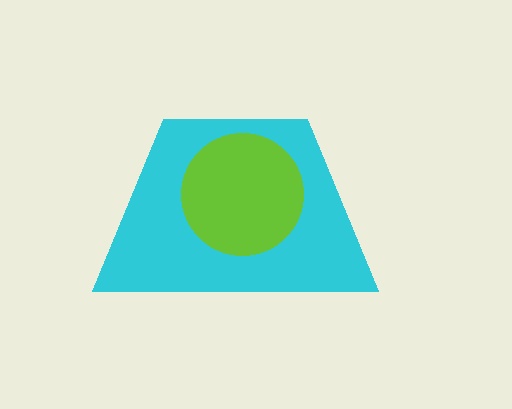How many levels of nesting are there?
2.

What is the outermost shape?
The cyan trapezoid.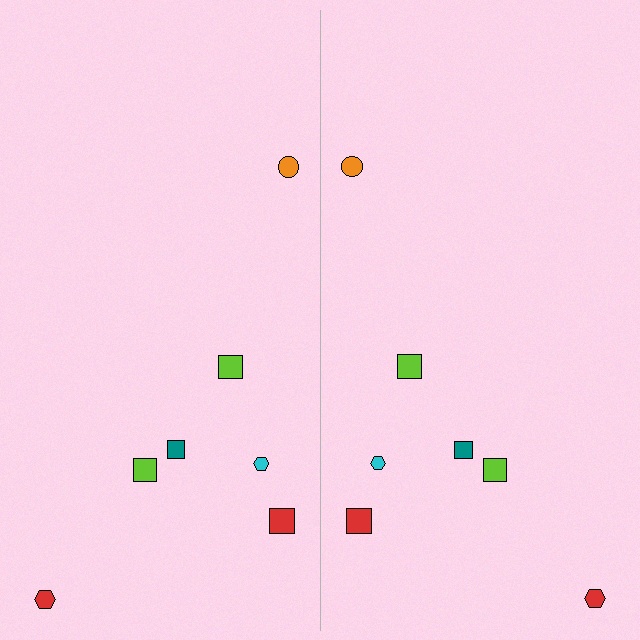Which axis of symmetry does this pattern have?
The pattern has a vertical axis of symmetry running through the center of the image.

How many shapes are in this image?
There are 14 shapes in this image.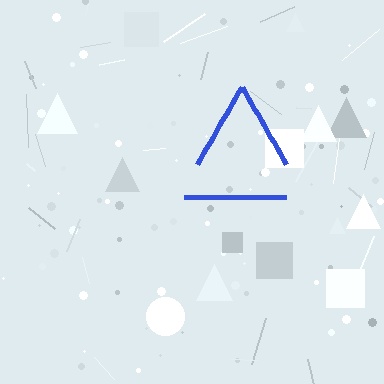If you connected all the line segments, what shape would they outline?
They would outline a triangle.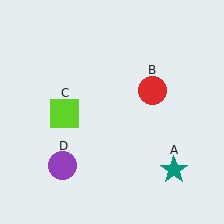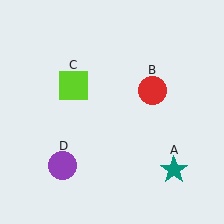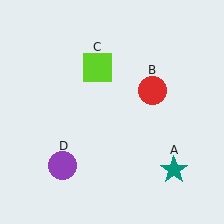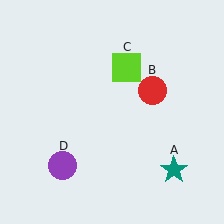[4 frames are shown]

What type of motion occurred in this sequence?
The lime square (object C) rotated clockwise around the center of the scene.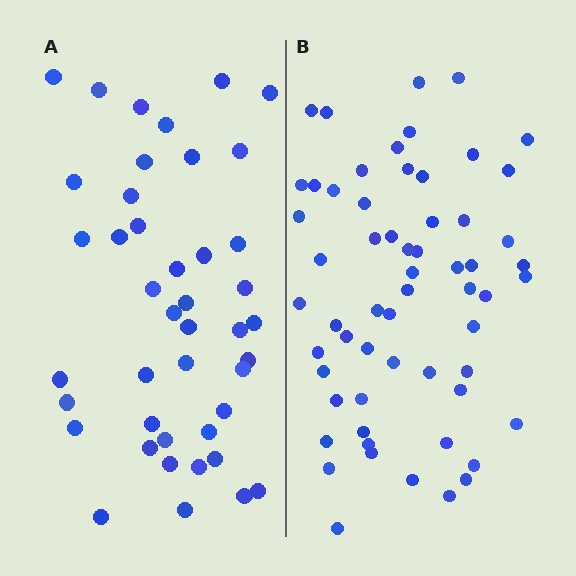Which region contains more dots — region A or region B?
Region B (the right region) has more dots.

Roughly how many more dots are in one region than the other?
Region B has approximately 15 more dots than region A.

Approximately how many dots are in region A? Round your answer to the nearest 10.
About 40 dots. (The exact count is 43, which rounds to 40.)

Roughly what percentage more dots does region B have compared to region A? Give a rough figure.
About 40% more.